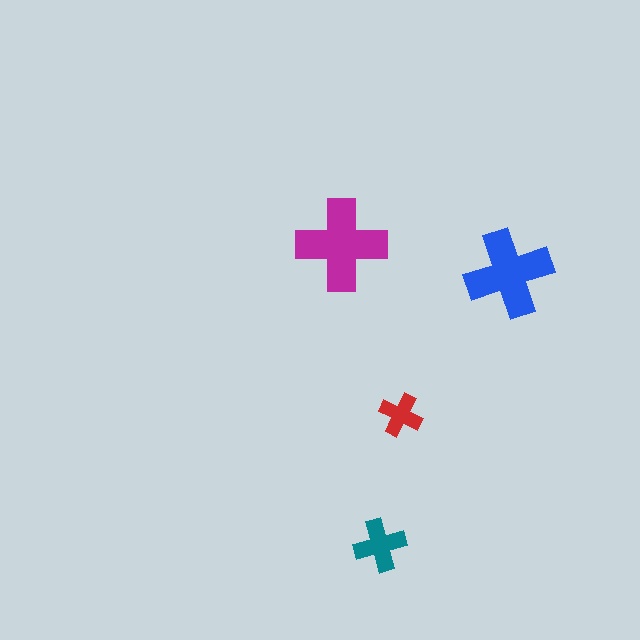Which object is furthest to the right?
The blue cross is rightmost.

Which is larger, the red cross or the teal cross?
The teal one.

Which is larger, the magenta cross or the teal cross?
The magenta one.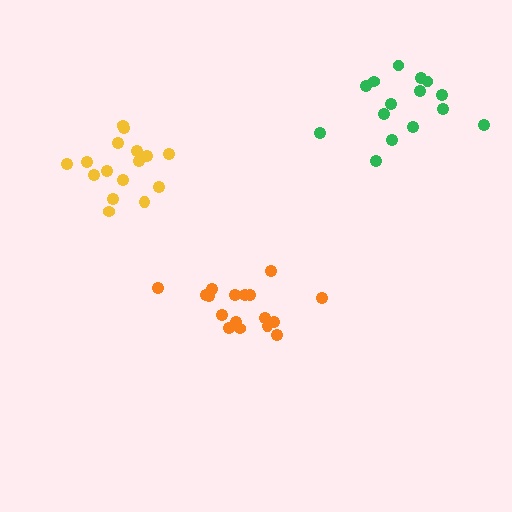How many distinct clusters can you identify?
There are 3 distinct clusters.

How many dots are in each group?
Group 1: 17 dots, Group 2: 15 dots, Group 3: 16 dots (48 total).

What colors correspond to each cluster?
The clusters are colored: orange, green, yellow.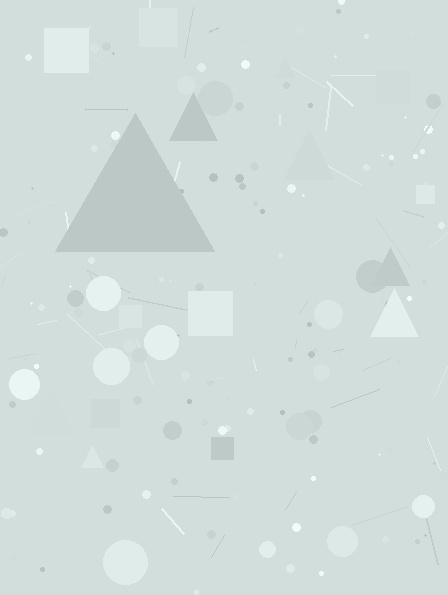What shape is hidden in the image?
A triangle is hidden in the image.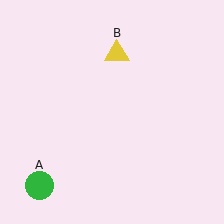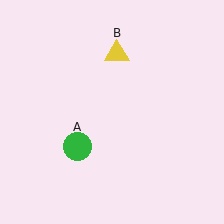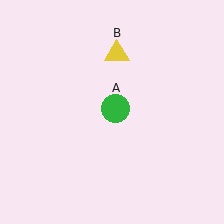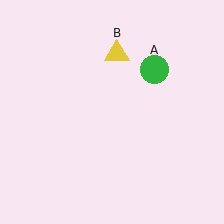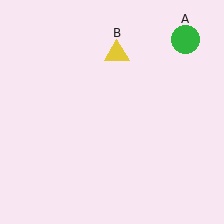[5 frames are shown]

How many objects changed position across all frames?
1 object changed position: green circle (object A).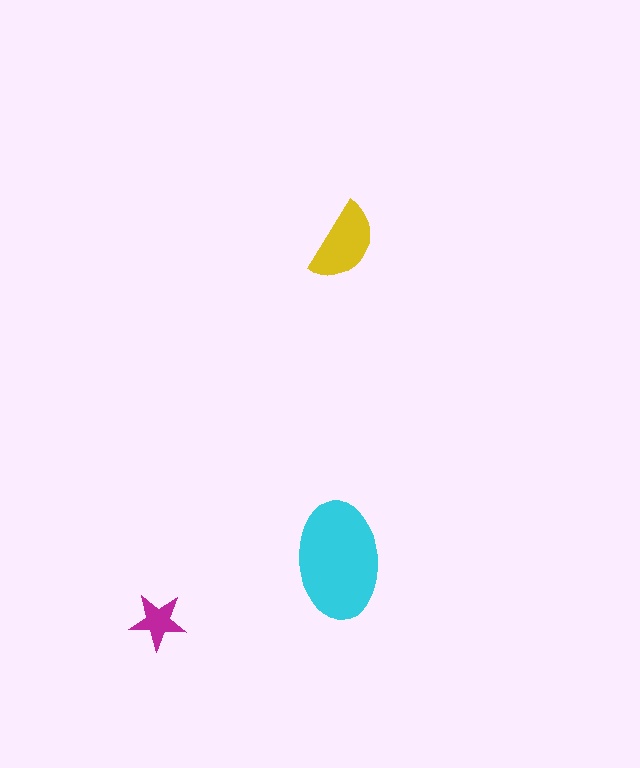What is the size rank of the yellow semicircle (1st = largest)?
2nd.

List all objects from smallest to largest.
The magenta star, the yellow semicircle, the cyan ellipse.